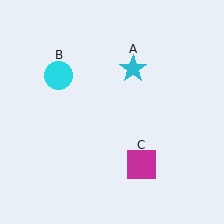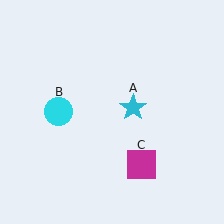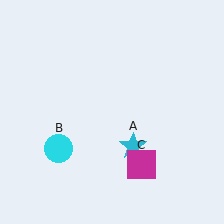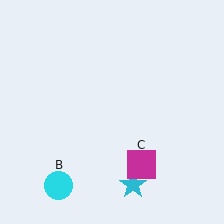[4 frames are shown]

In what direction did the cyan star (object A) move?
The cyan star (object A) moved down.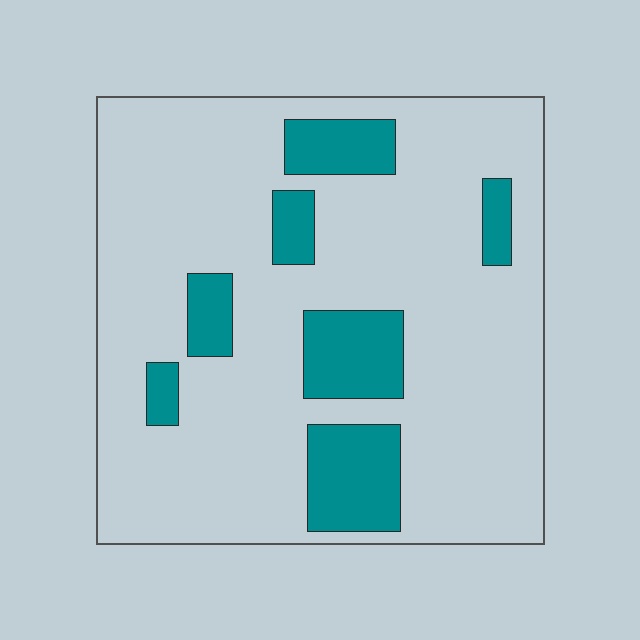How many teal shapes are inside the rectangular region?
7.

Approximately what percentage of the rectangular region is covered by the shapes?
Approximately 20%.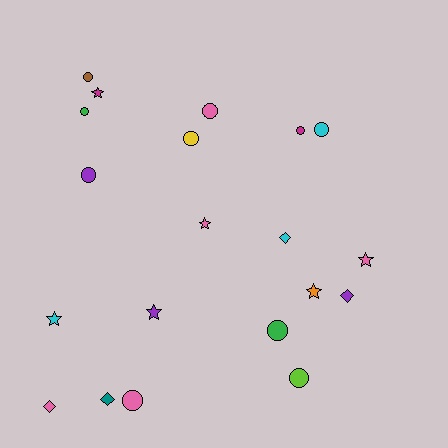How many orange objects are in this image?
There is 1 orange object.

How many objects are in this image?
There are 20 objects.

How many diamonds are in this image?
There are 4 diamonds.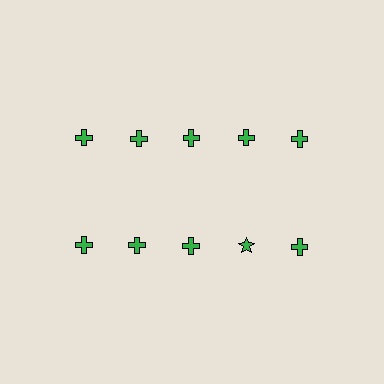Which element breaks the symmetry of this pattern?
The green star in the second row, second from right column breaks the symmetry. All other shapes are green crosses.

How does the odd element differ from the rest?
It has a different shape: star instead of cross.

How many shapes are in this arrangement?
There are 10 shapes arranged in a grid pattern.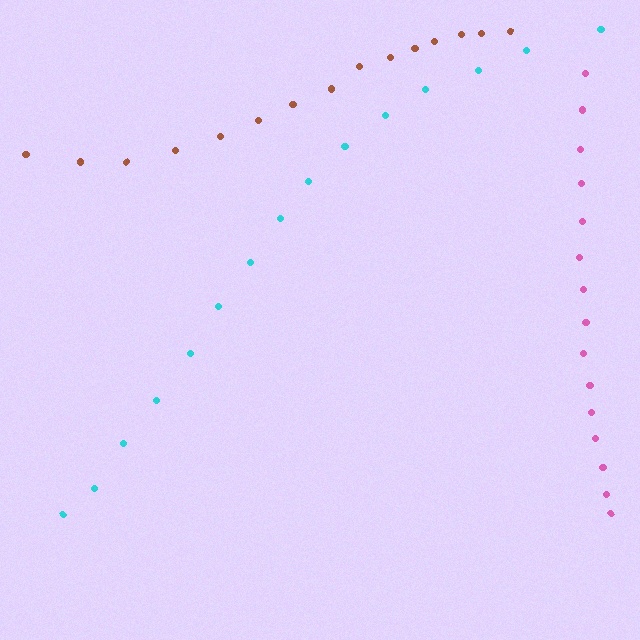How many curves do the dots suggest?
There are 3 distinct paths.